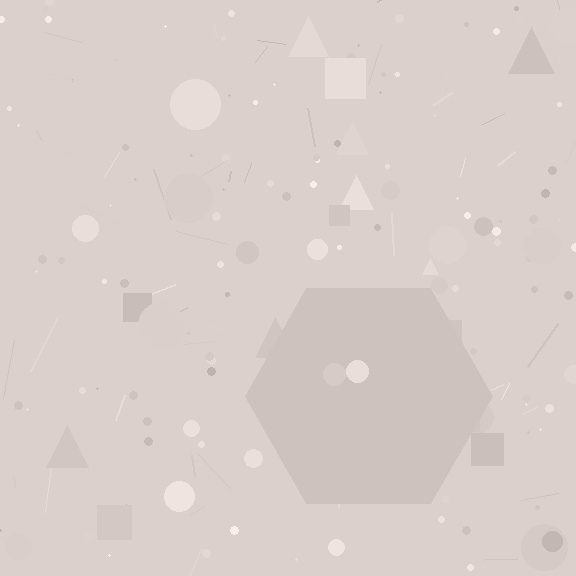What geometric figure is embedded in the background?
A hexagon is embedded in the background.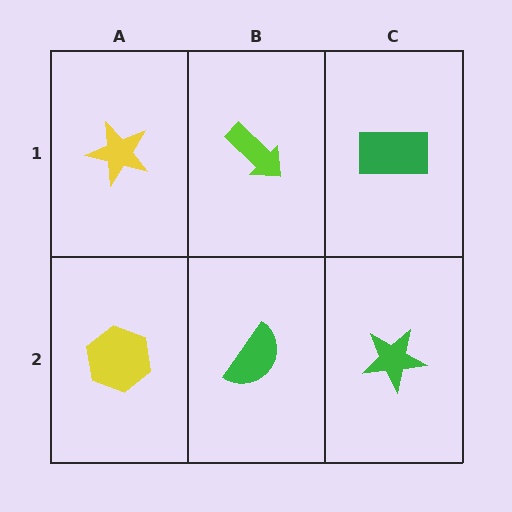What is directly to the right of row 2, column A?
A green semicircle.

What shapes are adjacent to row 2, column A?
A yellow star (row 1, column A), a green semicircle (row 2, column B).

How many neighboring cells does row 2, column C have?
2.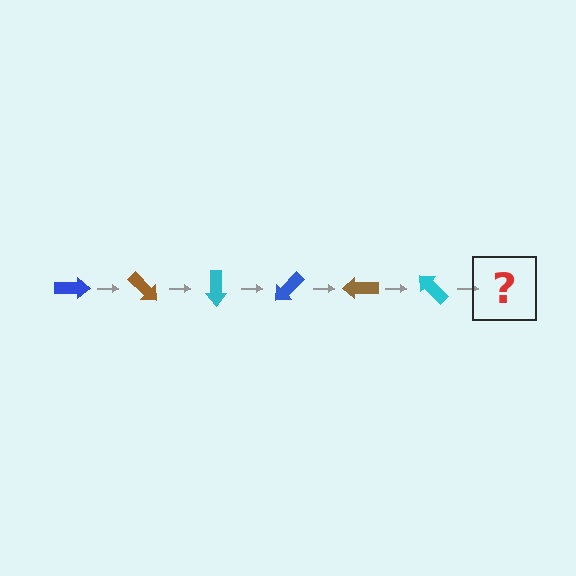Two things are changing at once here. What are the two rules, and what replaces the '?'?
The two rules are that it rotates 45 degrees each step and the color cycles through blue, brown, and cyan. The '?' should be a blue arrow, rotated 270 degrees from the start.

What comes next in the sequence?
The next element should be a blue arrow, rotated 270 degrees from the start.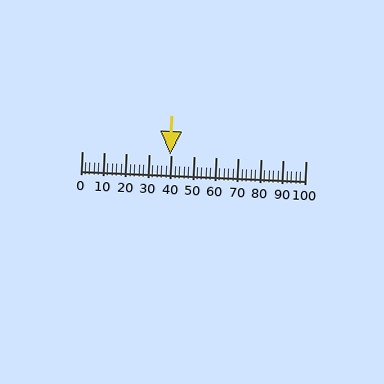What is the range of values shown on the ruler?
The ruler shows values from 0 to 100.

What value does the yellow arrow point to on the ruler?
The yellow arrow points to approximately 40.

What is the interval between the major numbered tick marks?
The major tick marks are spaced 10 units apart.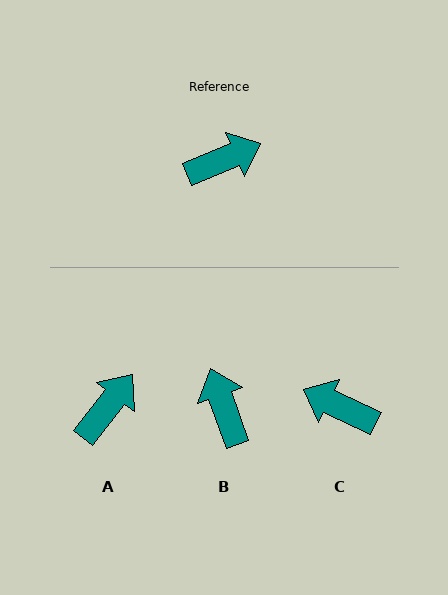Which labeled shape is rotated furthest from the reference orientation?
C, about 132 degrees away.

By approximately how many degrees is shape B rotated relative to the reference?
Approximately 87 degrees counter-clockwise.